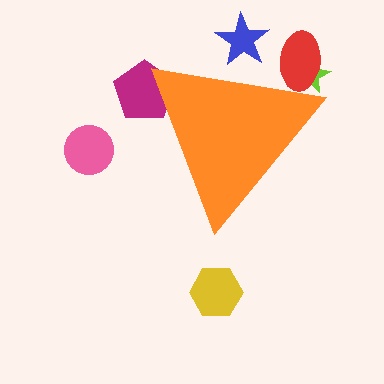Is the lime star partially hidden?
Yes, the lime star is partially hidden behind the orange triangle.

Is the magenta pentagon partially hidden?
Yes, the magenta pentagon is partially hidden behind the orange triangle.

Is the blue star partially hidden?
Yes, the blue star is partially hidden behind the orange triangle.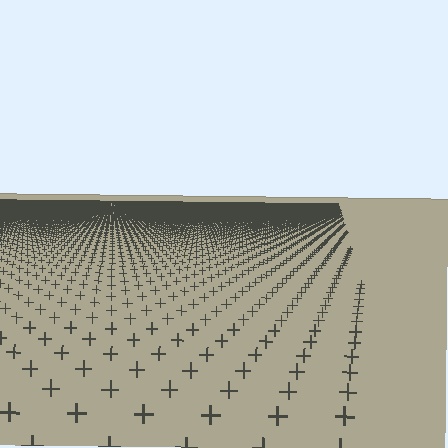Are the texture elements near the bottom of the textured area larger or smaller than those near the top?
Larger. Near the bottom, elements are closer to the viewer and appear at a bigger on-screen size.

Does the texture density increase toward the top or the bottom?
Density increases toward the top.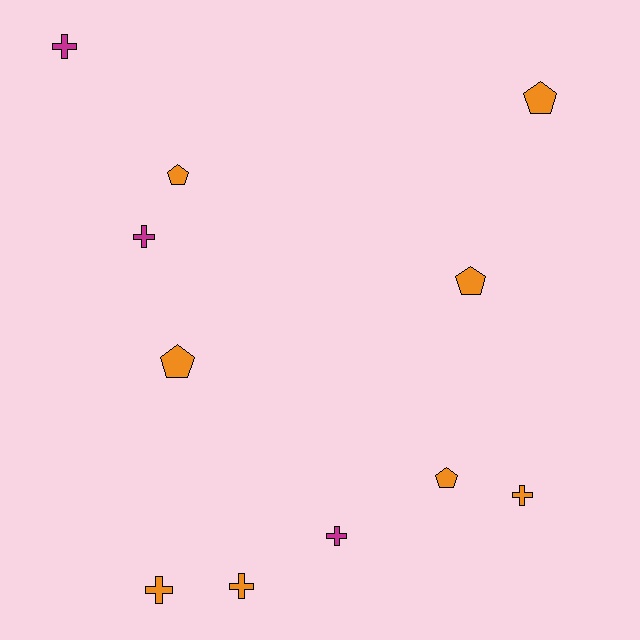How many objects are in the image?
There are 11 objects.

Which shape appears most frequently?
Cross, with 6 objects.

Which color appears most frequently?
Orange, with 8 objects.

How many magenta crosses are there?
There are 3 magenta crosses.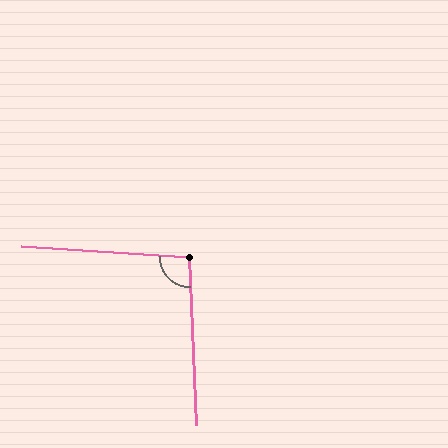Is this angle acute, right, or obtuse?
It is obtuse.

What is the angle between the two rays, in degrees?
Approximately 96 degrees.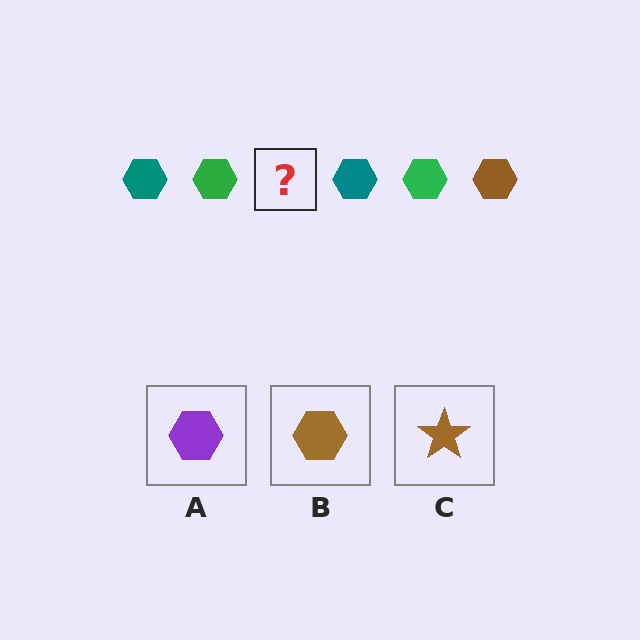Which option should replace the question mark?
Option B.